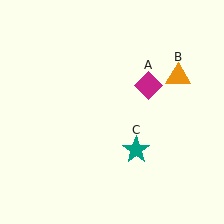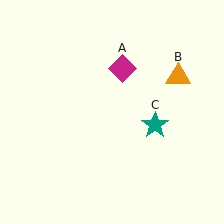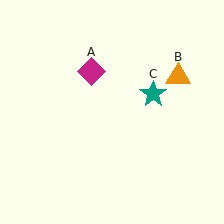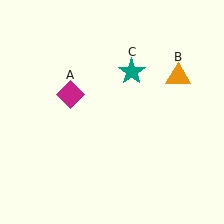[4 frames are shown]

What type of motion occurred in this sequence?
The magenta diamond (object A), teal star (object C) rotated counterclockwise around the center of the scene.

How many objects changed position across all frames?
2 objects changed position: magenta diamond (object A), teal star (object C).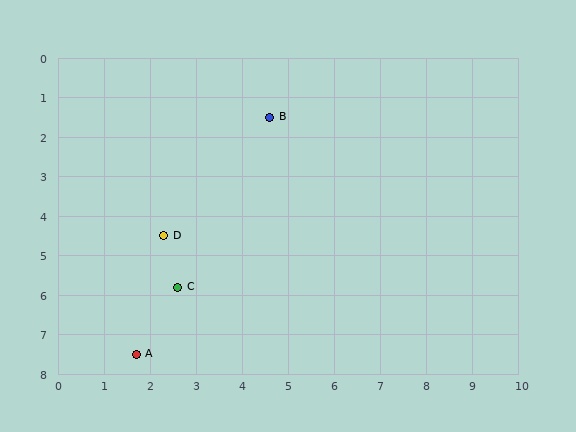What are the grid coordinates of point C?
Point C is at approximately (2.6, 5.8).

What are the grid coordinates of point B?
Point B is at approximately (4.6, 1.5).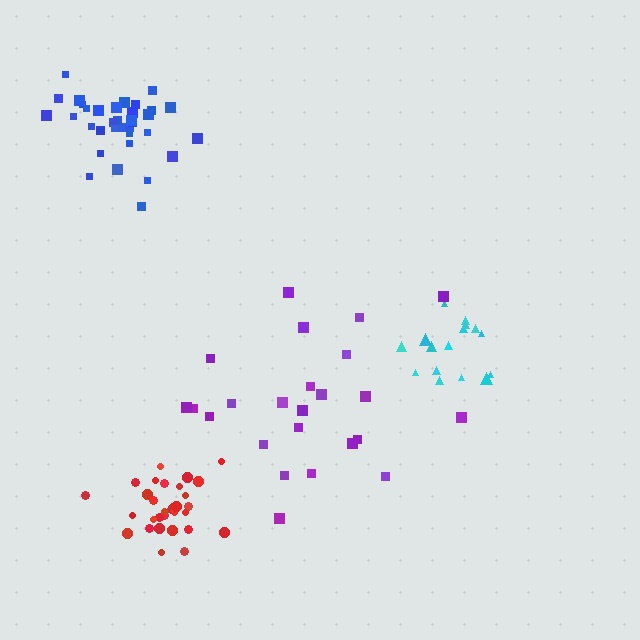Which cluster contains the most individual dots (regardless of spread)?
Blue (35).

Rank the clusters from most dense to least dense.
blue, red, cyan, purple.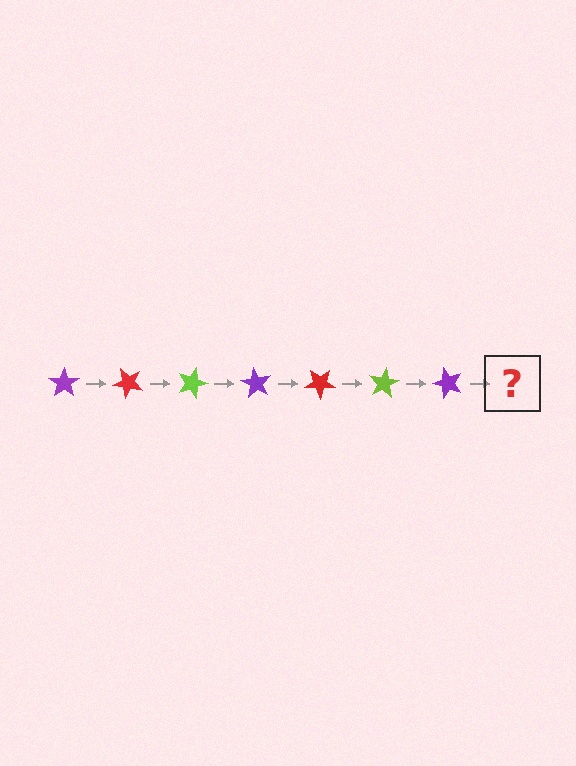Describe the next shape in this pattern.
It should be a red star, rotated 315 degrees from the start.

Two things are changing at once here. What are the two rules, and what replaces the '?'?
The two rules are that it rotates 45 degrees each step and the color cycles through purple, red, and lime. The '?' should be a red star, rotated 315 degrees from the start.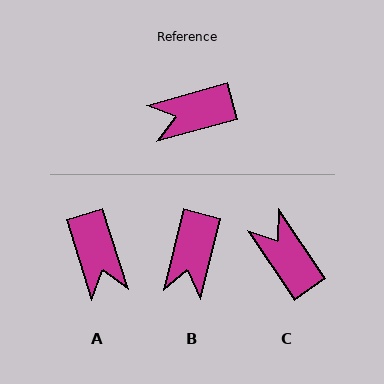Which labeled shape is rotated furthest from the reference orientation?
A, about 92 degrees away.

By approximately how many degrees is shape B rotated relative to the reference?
Approximately 61 degrees counter-clockwise.